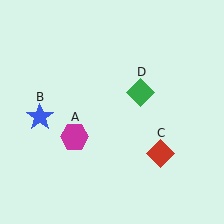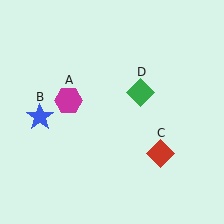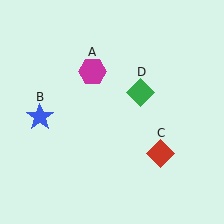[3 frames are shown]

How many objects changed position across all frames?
1 object changed position: magenta hexagon (object A).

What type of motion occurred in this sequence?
The magenta hexagon (object A) rotated clockwise around the center of the scene.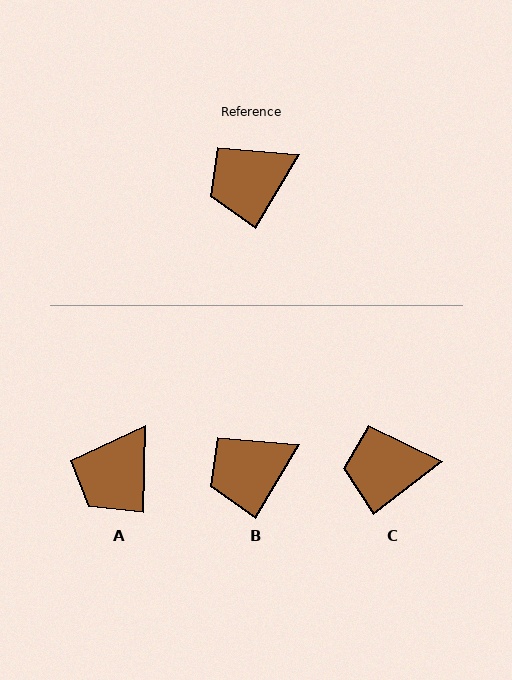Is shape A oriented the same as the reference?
No, it is off by about 30 degrees.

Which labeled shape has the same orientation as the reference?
B.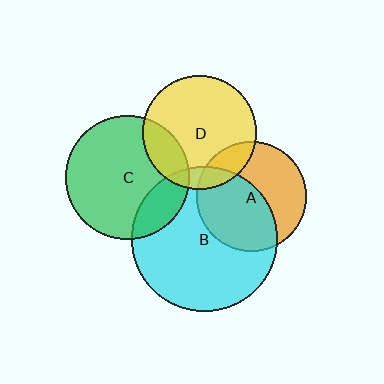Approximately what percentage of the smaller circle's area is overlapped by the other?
Approximately 20%.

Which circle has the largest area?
Circle B (cyan).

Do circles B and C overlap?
Yes.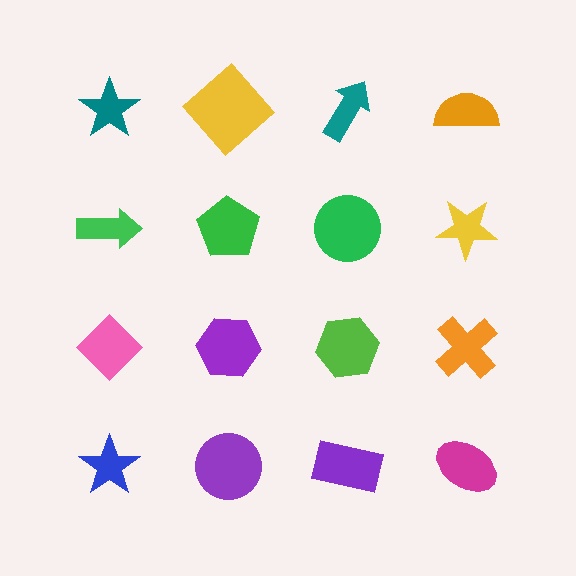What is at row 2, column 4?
A yellow star.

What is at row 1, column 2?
A yellow diamond.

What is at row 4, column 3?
A purple rectangle.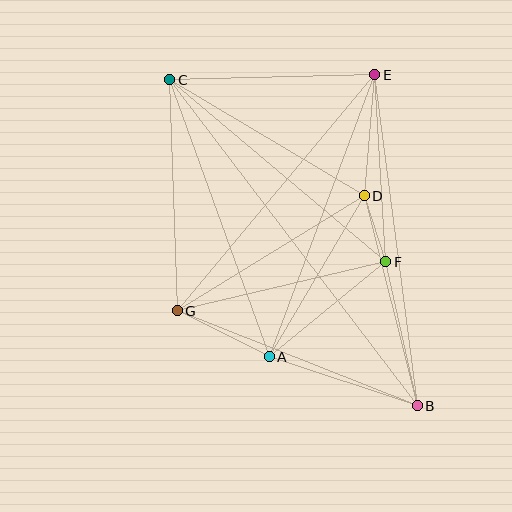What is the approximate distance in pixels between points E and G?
The distance between E and G is approximately 308 pixels.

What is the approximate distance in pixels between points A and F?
The distance between A and F is approximately 150 pixels.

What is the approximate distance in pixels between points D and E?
The distance between D and E is approximately 121 pixels.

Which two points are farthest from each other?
Points B and C are farthest from each other.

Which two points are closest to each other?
Points D and F are closest to each other.